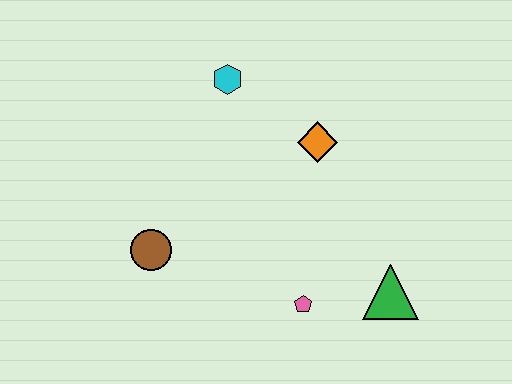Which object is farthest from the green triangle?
The cyan hexagon is farthest from the green triangle.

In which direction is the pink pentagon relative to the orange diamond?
The pink pentagon is below the orange diamond.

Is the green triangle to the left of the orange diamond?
No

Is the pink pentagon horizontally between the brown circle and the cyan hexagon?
No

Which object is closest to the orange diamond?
The cyan hexagon is closest to the orange diamond.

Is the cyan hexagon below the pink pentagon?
No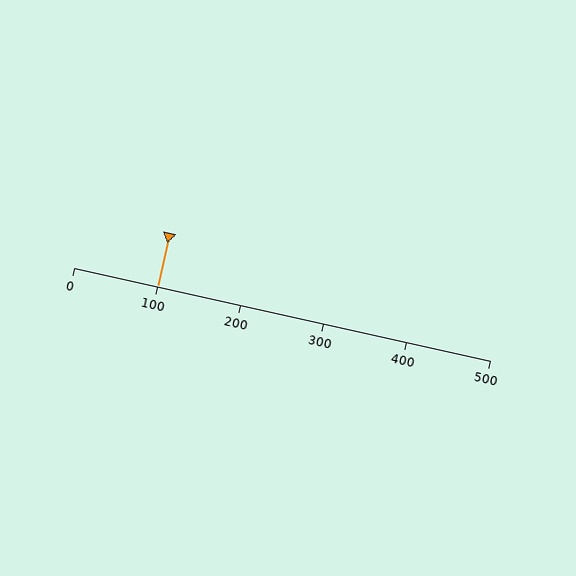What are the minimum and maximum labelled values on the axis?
The axis runs from 0 to 500.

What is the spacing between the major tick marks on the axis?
The major ticks are spaced 100 apart.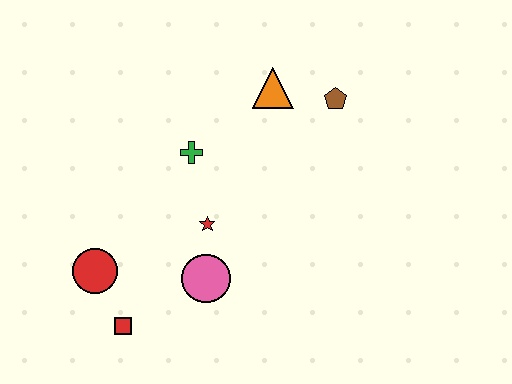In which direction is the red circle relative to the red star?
The red circle is to the left of the red star.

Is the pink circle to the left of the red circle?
No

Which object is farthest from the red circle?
The brown pentagon is farthest from the red circle.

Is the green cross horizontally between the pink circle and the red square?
Yes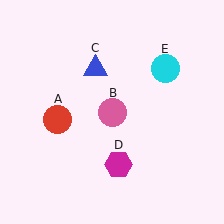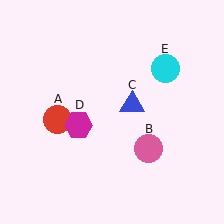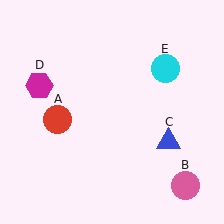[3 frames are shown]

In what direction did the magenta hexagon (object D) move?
The magenta hexagon (object D) moved up and to the left.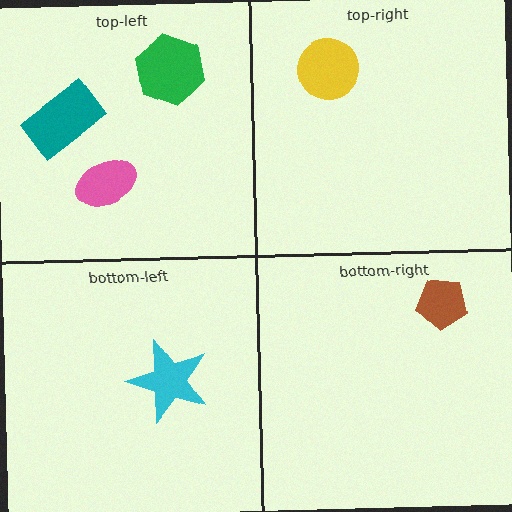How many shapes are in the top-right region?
1.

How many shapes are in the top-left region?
3.